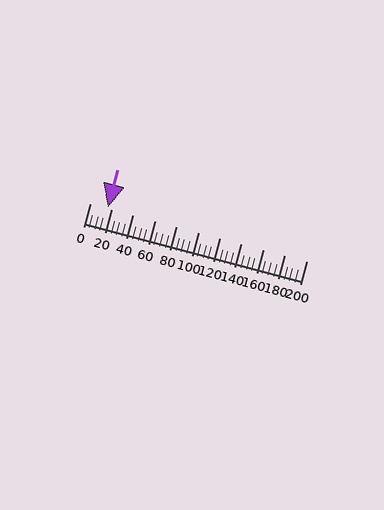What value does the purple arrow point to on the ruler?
The purple arrow points to approximately 17.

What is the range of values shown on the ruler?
The ruler shows values from 0 to 200.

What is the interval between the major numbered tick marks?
The major tick marks are spaced 20 units apart.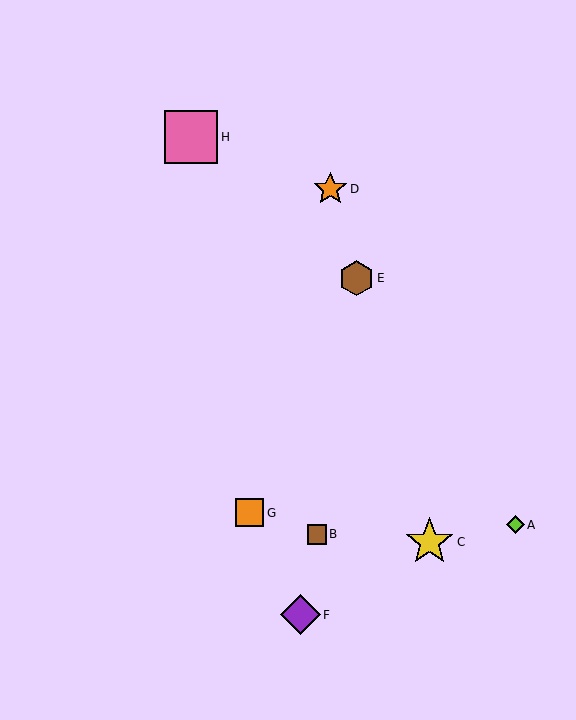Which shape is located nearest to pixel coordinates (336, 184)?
The orange star (labeled D) at (330, 189) is nearest to that location.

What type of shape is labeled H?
Shape H is a pink square.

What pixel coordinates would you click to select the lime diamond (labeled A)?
Click at (516, 525) to select the lime diamond A.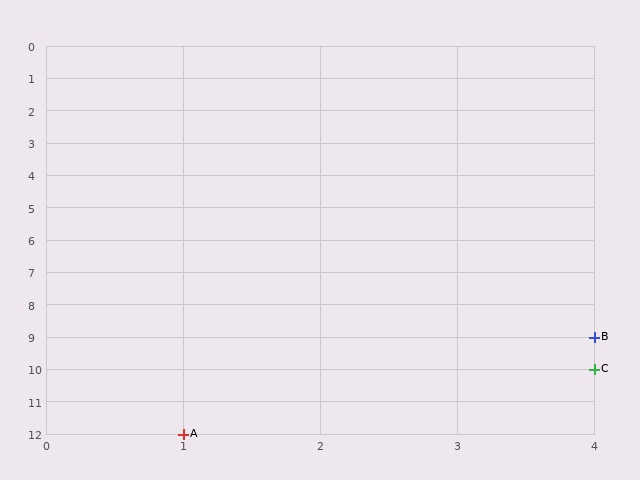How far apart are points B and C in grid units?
Points B and C are 1 row apart.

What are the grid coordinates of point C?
Point C is at grid coordinates (4, 10).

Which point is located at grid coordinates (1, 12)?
Point A is at (1, 12).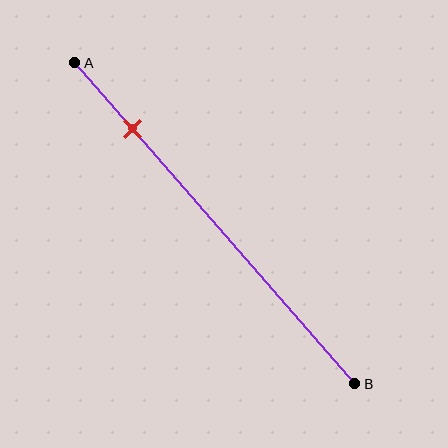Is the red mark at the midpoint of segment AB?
No, the mark is at about 20% from A, not at the 50% midpoint.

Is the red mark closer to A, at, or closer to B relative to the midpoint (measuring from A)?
The red mark is closer to point A than the midpoint of segment AB.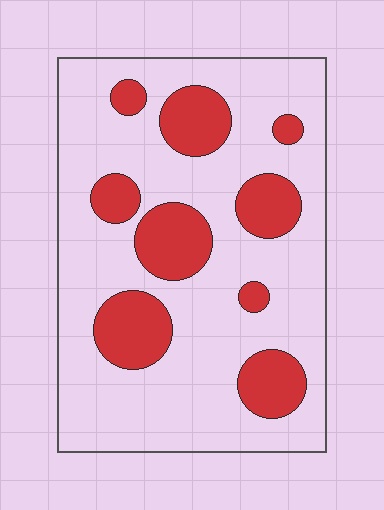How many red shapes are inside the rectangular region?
9.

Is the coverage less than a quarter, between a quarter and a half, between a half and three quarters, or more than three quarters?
Less than a quarter.